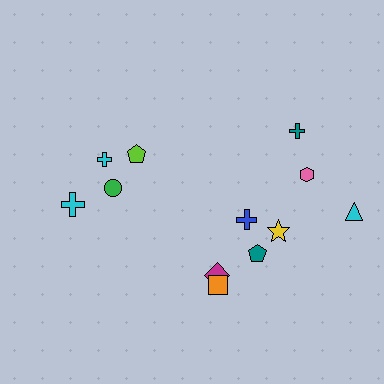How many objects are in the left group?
There are 4 objects.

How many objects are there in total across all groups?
There are 12 objects.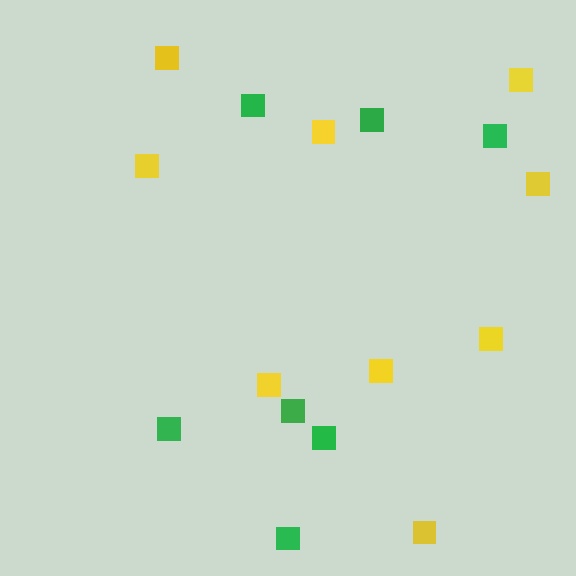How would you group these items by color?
There are 2 groups: one group of yellow squares (9) and one group of green squares (7).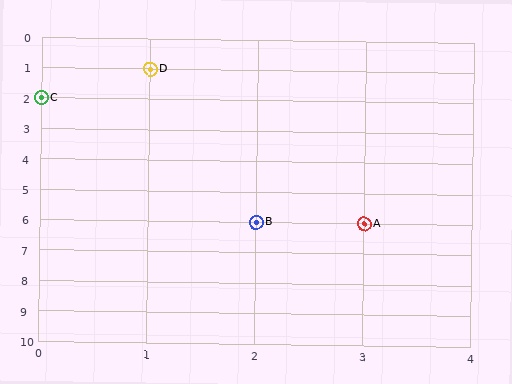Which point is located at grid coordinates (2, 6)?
Point B is at (2, 6).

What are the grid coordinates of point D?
Point D is at grid coordinates (1, 1).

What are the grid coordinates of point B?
Point B is at grid coordinates (2, 6).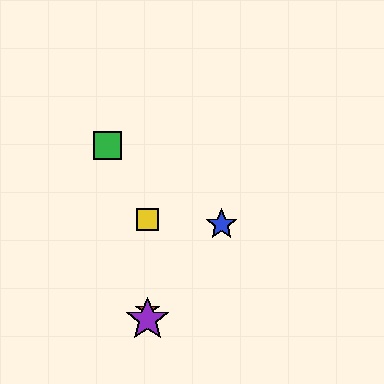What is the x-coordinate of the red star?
The red star is at x≈147.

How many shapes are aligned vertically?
3 shapes (the red star, the yellow square, the purple star) are aligned vertically.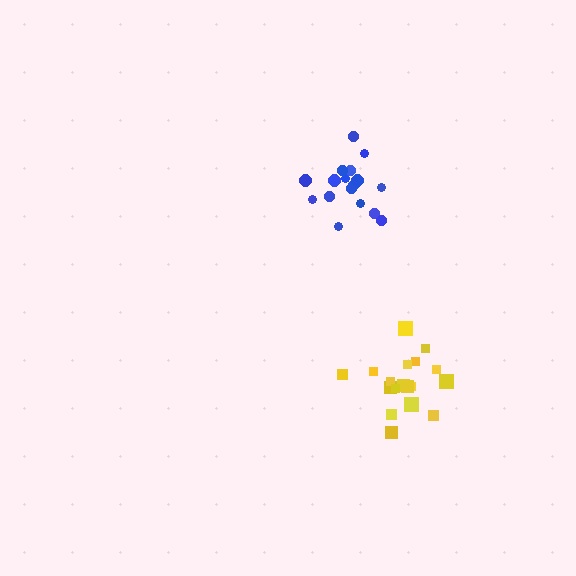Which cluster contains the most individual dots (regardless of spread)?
Yellow (18).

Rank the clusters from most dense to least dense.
yellow, blue.